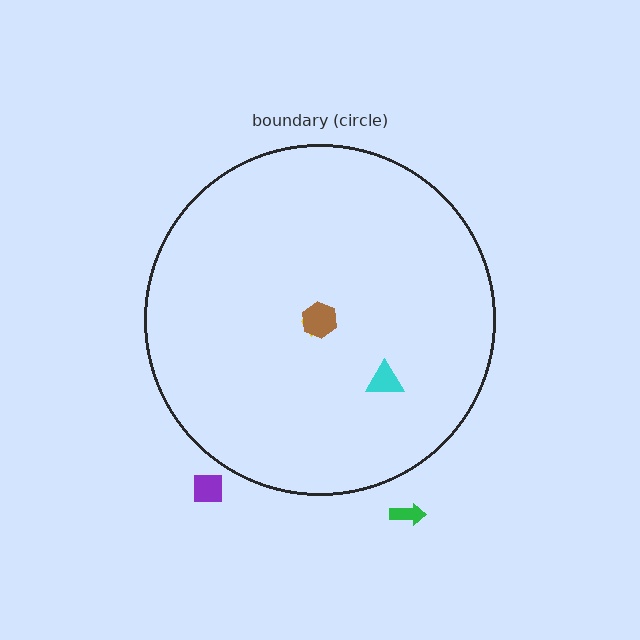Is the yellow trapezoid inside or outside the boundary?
Inside.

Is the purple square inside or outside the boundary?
Outside.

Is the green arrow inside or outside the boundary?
Outside.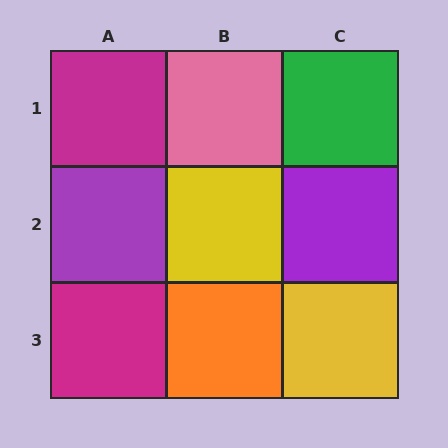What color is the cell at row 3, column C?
Yellow.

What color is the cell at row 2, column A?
Purple.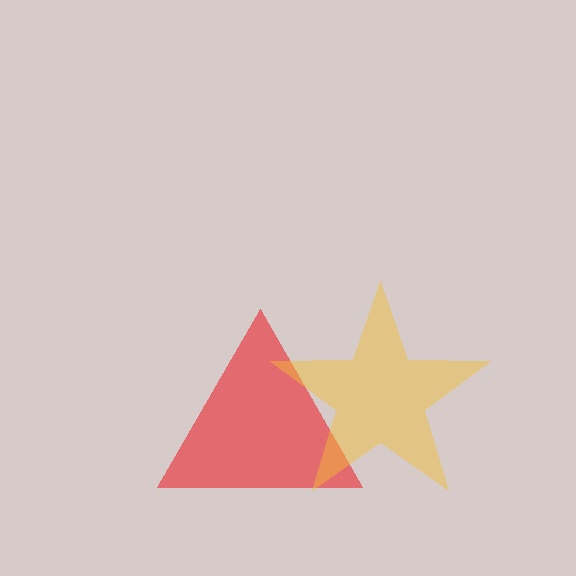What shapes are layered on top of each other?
The layered shapes are: a red triangle, a yellow star.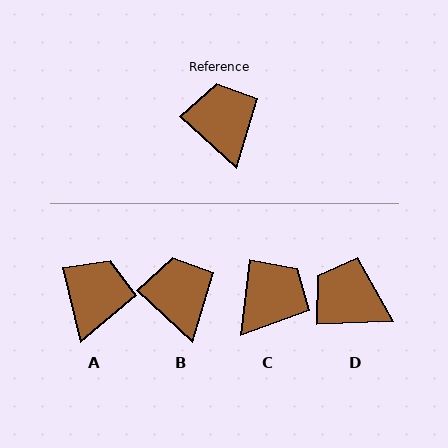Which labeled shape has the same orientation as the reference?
B.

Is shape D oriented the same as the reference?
No, it is off by about 45 degrees.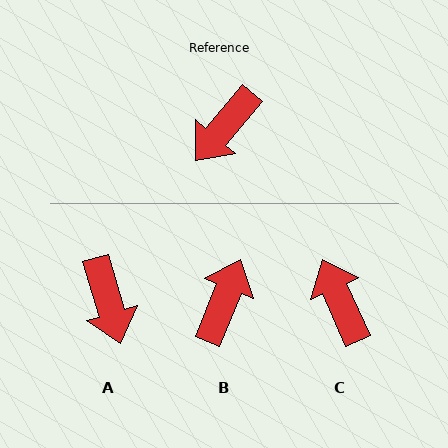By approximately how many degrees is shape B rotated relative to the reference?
Approximately 161 degrees clockwise.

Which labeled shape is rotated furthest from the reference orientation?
B, about 161 degrees away.